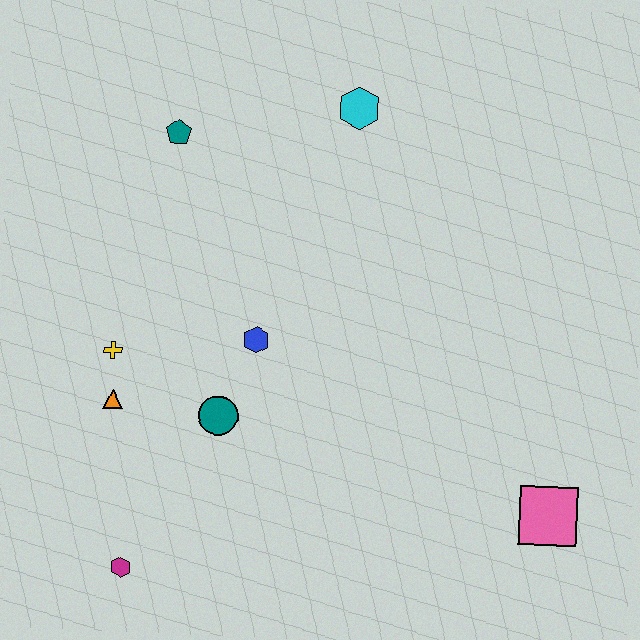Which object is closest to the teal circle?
The blue hexagon is closest to the teal circle.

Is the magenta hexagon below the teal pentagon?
Yes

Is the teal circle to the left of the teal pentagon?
No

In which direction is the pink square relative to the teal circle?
The pink square is to the right of the teal circle.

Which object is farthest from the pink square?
The teal pentagon is farthest from the pink square.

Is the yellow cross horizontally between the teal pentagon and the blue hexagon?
No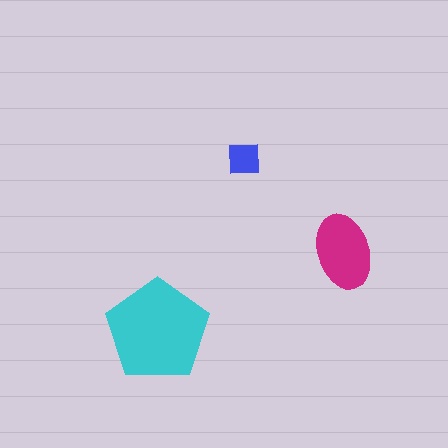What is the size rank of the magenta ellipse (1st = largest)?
2nd.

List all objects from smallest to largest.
The blue square, the magenta ellipse, the cyan pentagon.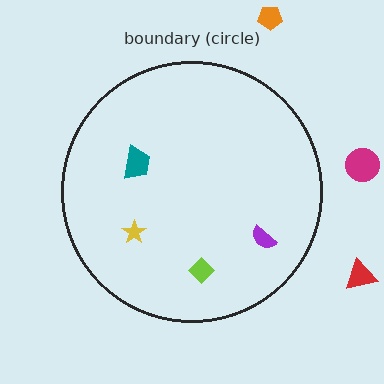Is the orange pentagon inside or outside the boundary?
Outside.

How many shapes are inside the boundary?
4 inside, 3 outside.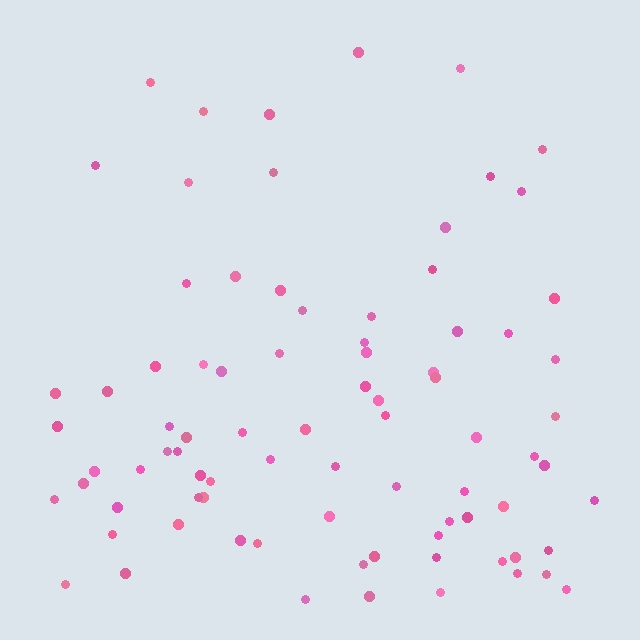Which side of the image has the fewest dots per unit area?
The top.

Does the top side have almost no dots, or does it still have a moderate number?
Still a moderate number, just noticeably fewer than the bottom.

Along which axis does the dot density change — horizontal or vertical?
Vertical.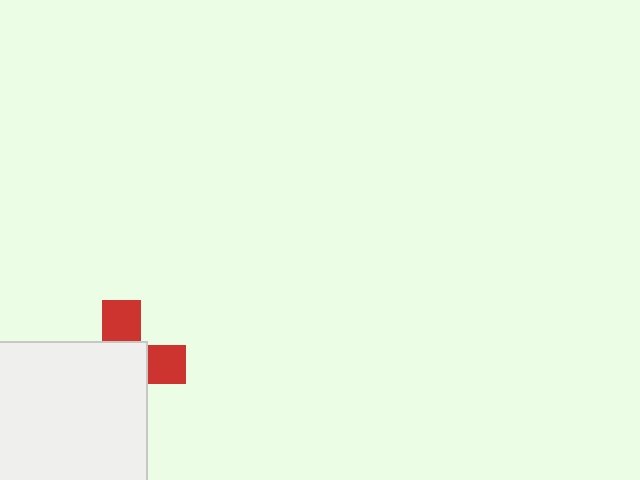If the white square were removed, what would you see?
You would see the complete red cross.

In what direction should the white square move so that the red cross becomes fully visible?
The white square should move toward the lower-left. That is the shortest direction to clear the overlap and leave the red cross fully visible.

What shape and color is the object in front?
The object in front is a white square.